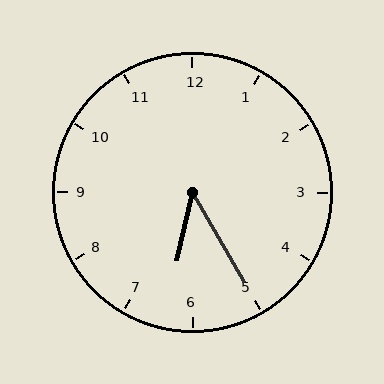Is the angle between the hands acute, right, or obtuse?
It is acute.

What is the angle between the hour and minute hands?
Approximately 42 degrees.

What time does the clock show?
6:25.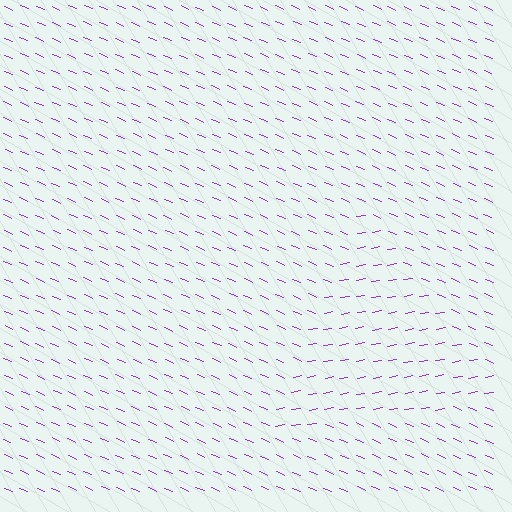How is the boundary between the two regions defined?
The boundary is defined purely by a change in line orientation (approximately 33 degrees difference). All lines are the same color and thickness.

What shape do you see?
I see a triangle.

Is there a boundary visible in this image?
Yes, there is a texture boundary formed by a change in line orientation.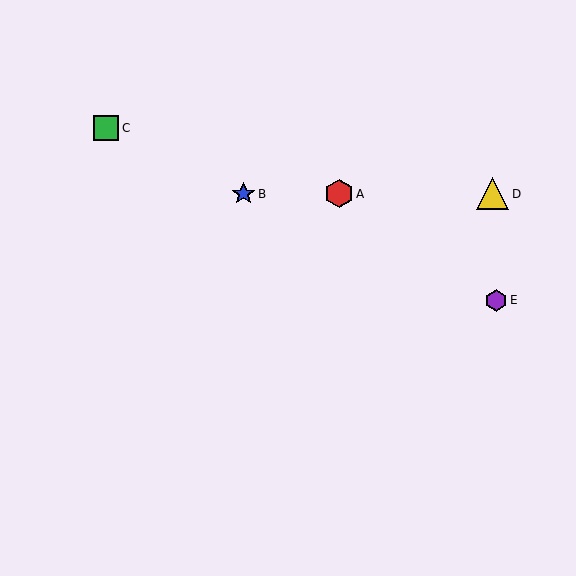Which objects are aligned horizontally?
Objects A, B, D are aligned horizontally.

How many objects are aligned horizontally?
3 objects (A, B, D) are aligned horizontally.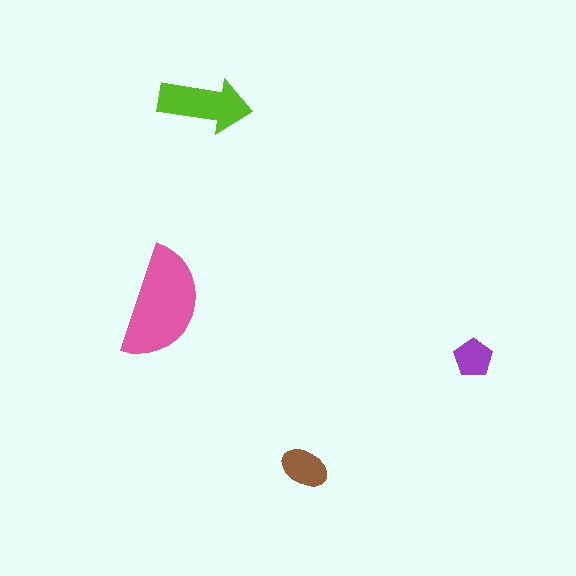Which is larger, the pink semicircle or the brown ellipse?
The pink semicircle.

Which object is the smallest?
The purple pentagon.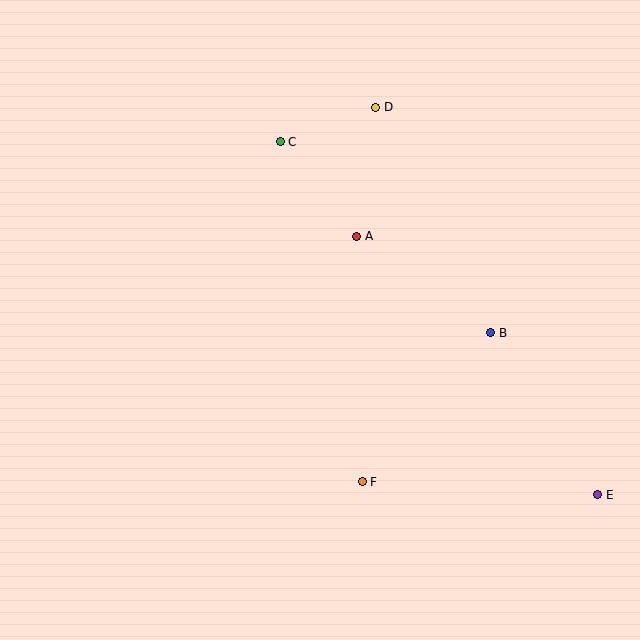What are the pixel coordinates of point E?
Point E is at (598, 495).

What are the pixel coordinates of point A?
Point A is at (357, 236).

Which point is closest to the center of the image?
Point A at (357, 236) is closest to the center.